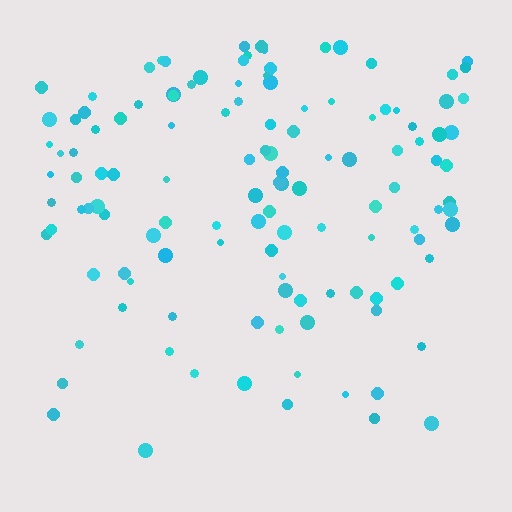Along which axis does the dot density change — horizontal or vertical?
Vertical.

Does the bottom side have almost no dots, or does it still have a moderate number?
Still a moderate number, just noticeably fewer than the top.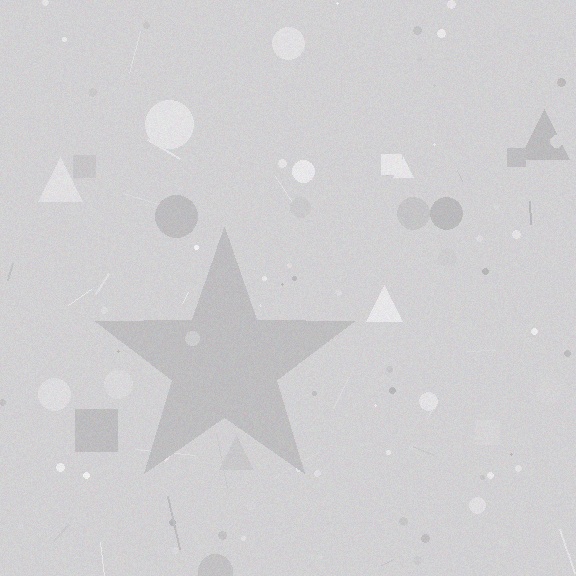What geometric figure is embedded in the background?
A star is embedded in the background.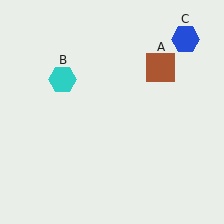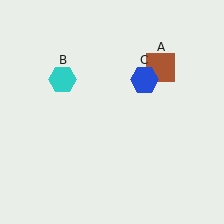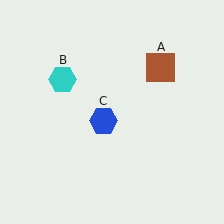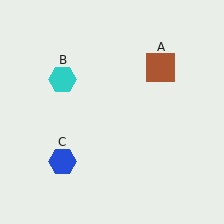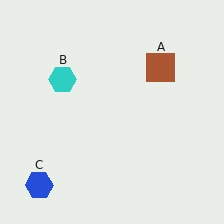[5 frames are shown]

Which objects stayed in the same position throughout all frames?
Brown square (object A) and cyan hexagon (object B) remained stationary.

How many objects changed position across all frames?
1 object changed position: blue hexagon (object C).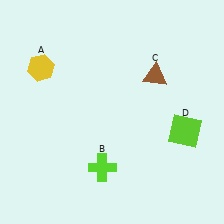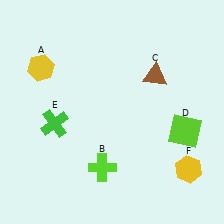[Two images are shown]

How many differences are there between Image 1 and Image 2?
There are 2 differences between the two images.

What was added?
A green cross (E), a yellow hexagon (F) were added in Image 2.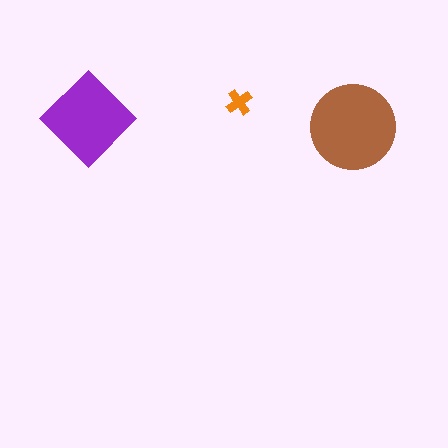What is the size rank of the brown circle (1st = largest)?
1st.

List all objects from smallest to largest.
The orange cross, the purple diamond, the brown circle.